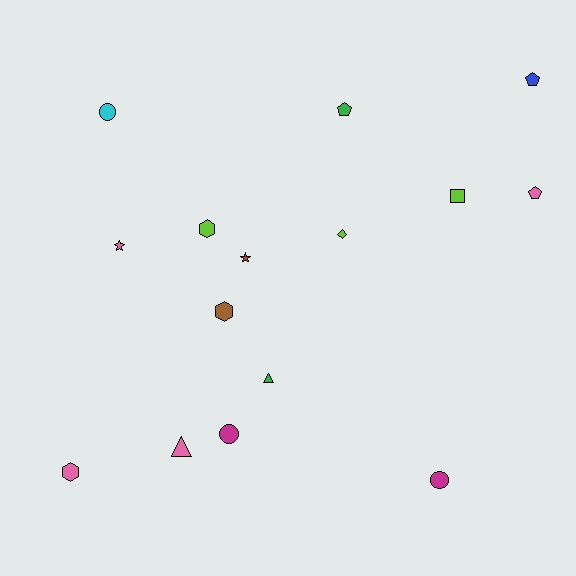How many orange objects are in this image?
There are no orange objects.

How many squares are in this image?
There is 1 square.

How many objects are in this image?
There are 15 objects.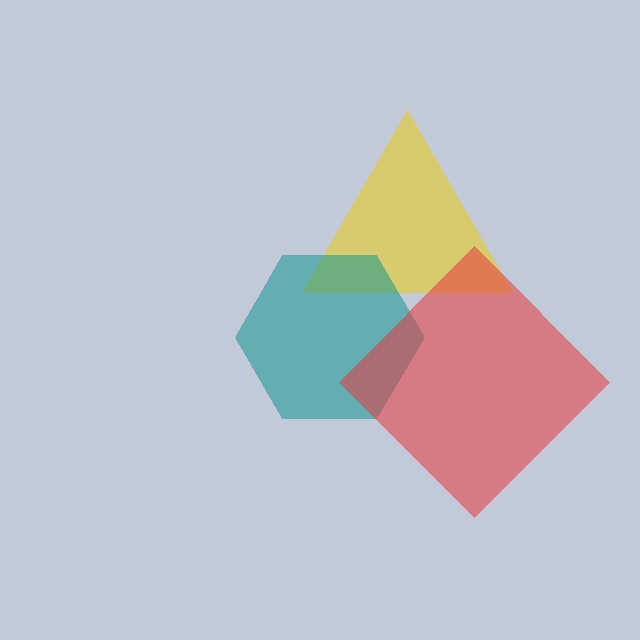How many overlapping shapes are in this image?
There are 3 overlapping shapes in the image.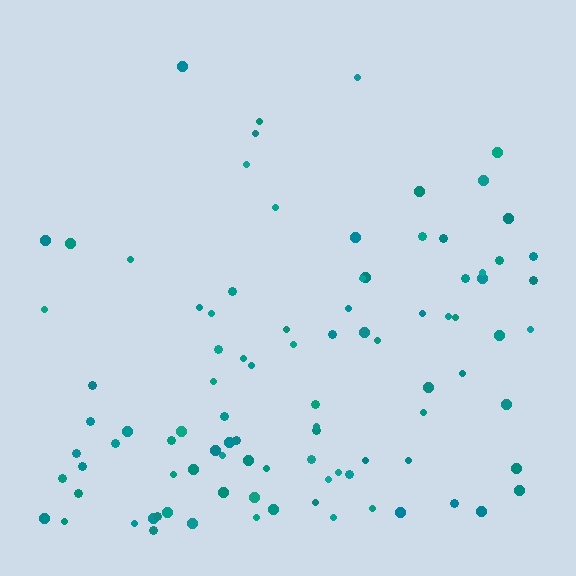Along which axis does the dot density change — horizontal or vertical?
Vertical.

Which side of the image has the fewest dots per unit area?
The top.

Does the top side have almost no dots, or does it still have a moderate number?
Still a moderate number, just noticeably fewer than the bottom.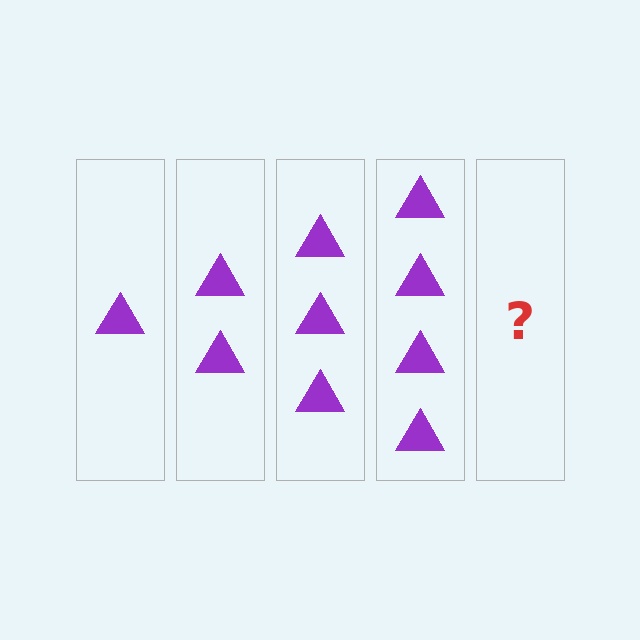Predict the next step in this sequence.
The next step is 5 triangles.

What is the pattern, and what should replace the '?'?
The pattern is that each step adds one more triangle. The '?' should be 5 triangles.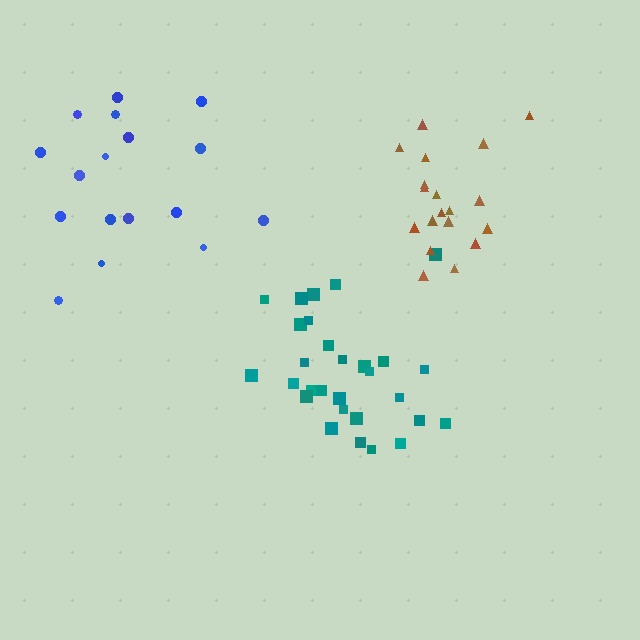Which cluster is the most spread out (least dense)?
Blue.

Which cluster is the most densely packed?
Teal.